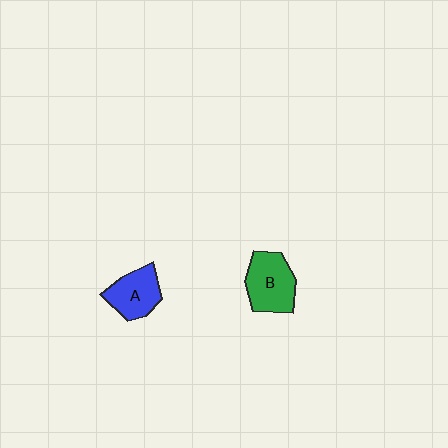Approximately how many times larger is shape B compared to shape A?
Approximately 1.2 times.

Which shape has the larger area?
Shape B (green).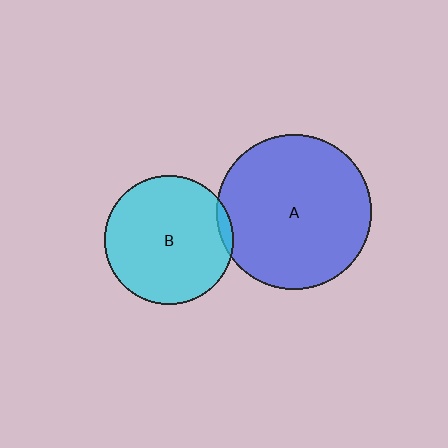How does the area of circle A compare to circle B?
Approximately 1.4 times.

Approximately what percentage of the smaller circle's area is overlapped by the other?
Approximately 5%.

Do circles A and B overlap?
Yes.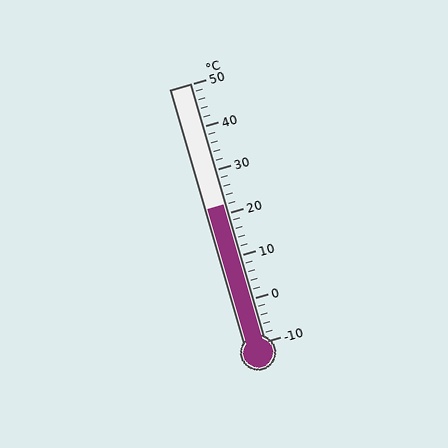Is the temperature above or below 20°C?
The temperature is above 20°C.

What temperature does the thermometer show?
The thermometer shows approximately 22°C.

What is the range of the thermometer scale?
The thermometer scale ranges from -10°C to 50°C.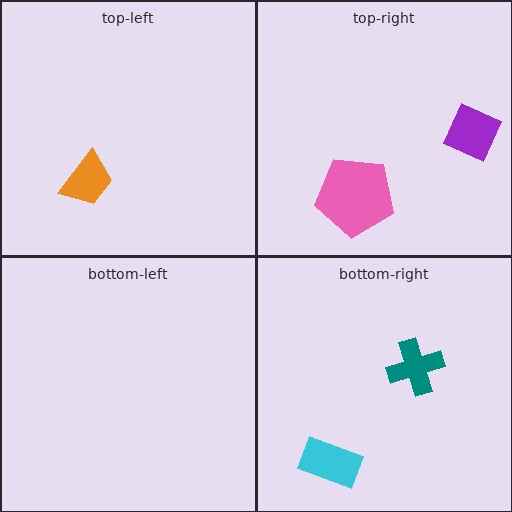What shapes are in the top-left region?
The orange trapezoid.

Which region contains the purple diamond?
The top-right region.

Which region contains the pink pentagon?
The top-right region.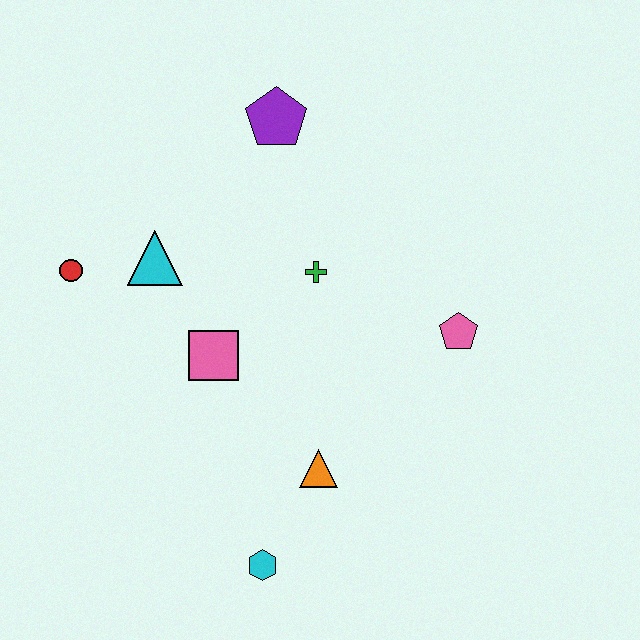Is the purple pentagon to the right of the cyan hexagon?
Yes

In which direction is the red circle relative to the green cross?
The red circle is to the left of the green cross.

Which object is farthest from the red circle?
The pink pentagon is farthest from the red circle.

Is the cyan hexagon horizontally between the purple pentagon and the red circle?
Yes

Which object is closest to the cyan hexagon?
The orange triangle is closest to the cyan hexagon.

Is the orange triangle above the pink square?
No